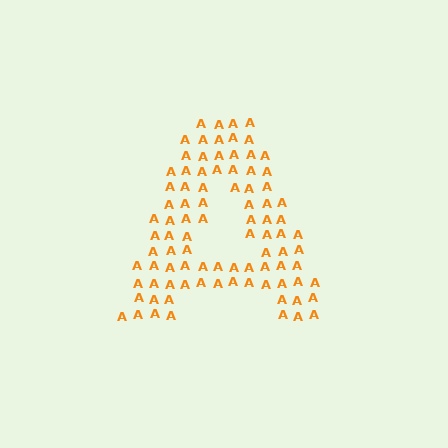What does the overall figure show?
The overall figure shows the letter A.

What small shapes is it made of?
It is made of small letter A's.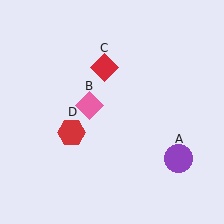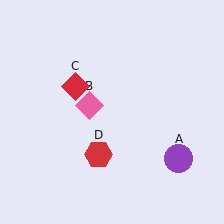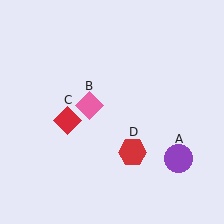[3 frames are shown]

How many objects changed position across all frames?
2 objects changed position: red diamond (object C), red hexagon (object D).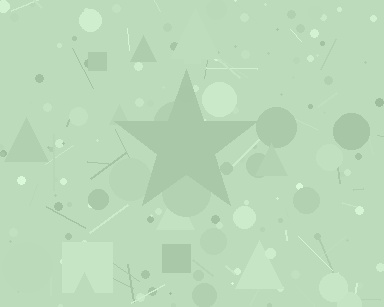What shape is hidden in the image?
A star is hidden in the image.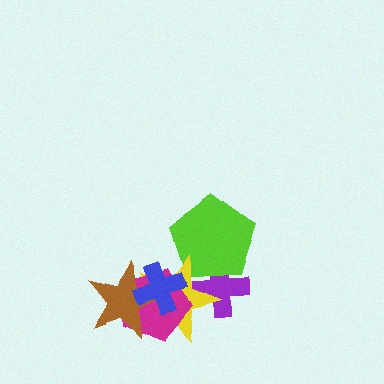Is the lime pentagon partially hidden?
Yes, it is partially covered by another shape.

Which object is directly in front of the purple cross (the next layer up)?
The lime pentagon is directly in front of the purple cross.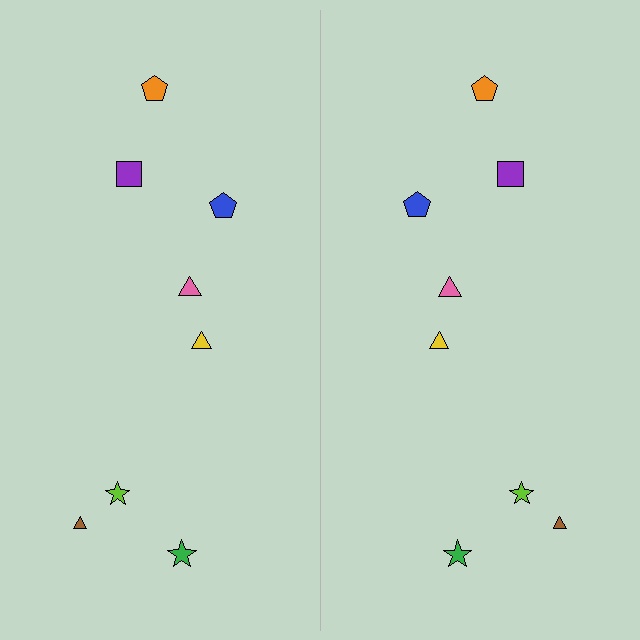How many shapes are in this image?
There are 16 shapes in this image.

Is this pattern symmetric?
Yes, this pattern has bilateral (reflection) symmetry.